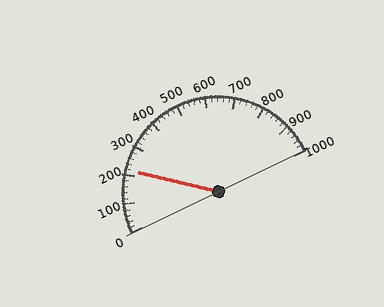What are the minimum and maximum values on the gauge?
The gauge ranges from 0 to 1000.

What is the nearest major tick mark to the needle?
The nearest major tick mark is 200.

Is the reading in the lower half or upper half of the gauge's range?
The reading is in the lower half of the range (0 to 1000).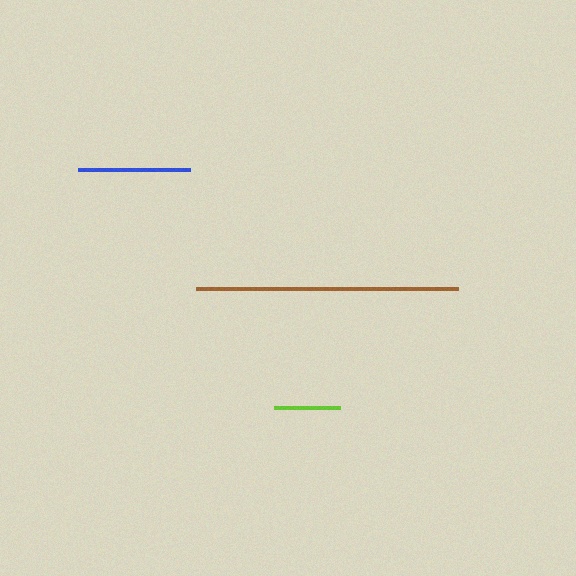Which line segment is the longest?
The brown line is the longest at approximately 263 pixels.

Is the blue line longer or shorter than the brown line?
The brown line is longer than the blue line.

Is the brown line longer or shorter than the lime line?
The brown line is longer than the lime line.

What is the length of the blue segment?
The blue segment is approximately 112 pixels long.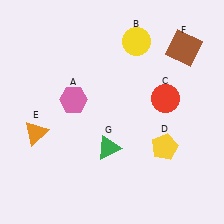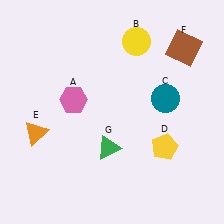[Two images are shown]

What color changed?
The circle (C) changed from red in Image 1 to teal in Image 2.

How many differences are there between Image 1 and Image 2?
There is 1 difference between the two images.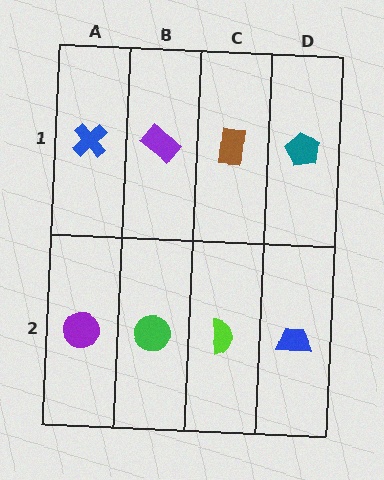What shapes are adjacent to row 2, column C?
A brown rectangle (row 1, column C), a green circle (row 2, column B), a blue trapezoid (row 2, column D).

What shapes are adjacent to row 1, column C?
A lime semicircle (row 2, column C), a purple rectangle (row 1, column B), a teal pentagon (row 1, column D).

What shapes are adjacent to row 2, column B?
A purple rectangle (row 1, column B), a purple circle (row 2, column A), a lime semicircle (row 2, column C).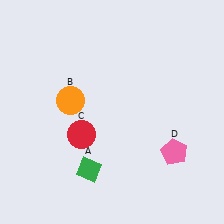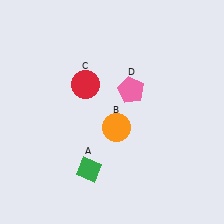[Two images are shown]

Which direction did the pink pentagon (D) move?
The pink pentagon (D) moved up.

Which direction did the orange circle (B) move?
The orange circle (B) moved right.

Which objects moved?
The objects that moved are: the orange circle (B), the red circle (C), the pink pentagon (D).